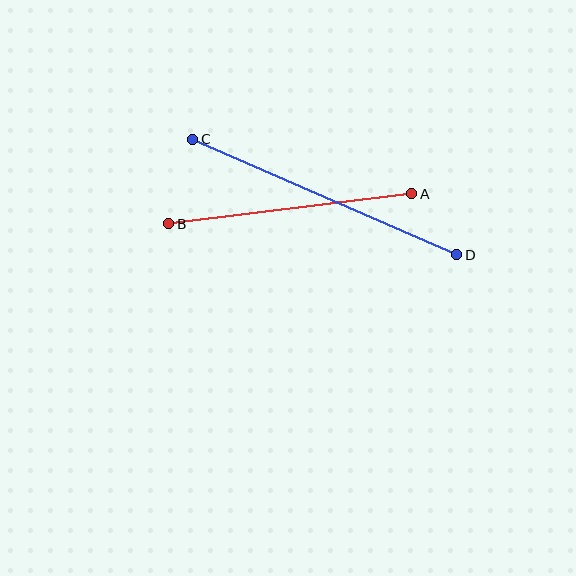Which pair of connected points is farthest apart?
Points C and D are farthest apart.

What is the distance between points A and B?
The distance is approximately 245 pixels.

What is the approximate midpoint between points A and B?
The midpoint is at approximately (290, 209) pixels.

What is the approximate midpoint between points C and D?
The midpoint is at approximately (325, 197) pixels.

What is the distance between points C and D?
The distance is approximately 288 pixels.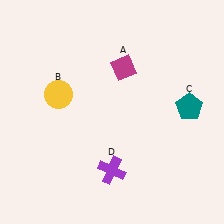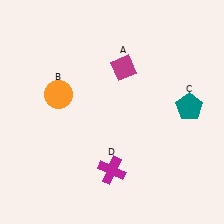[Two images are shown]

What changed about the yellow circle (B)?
In Image 1, B is yellow. In Image 2, it changed to orange.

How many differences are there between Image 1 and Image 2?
There are 2 differences between the two images.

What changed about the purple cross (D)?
In Image 1, D is purple. In Image 2, it changed to magenta.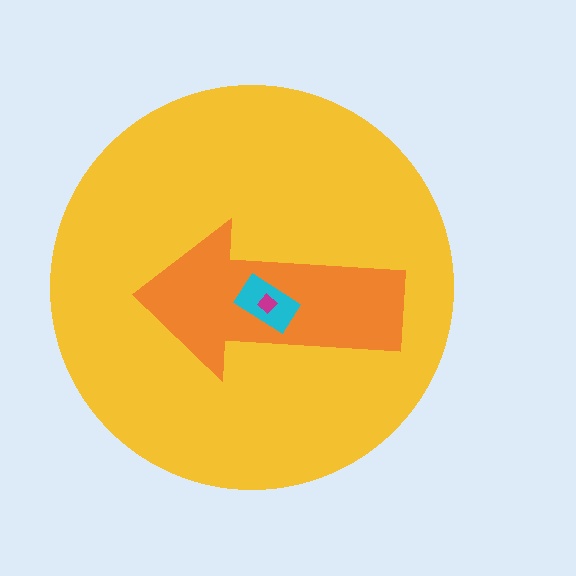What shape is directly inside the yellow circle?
The orange arrow.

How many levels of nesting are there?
4.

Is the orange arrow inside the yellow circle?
Yes.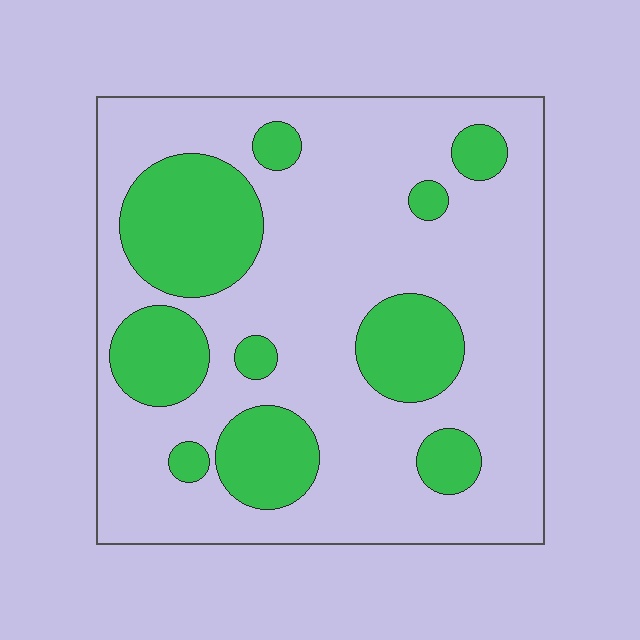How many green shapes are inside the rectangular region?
10.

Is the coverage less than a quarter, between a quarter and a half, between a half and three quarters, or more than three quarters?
Between a quarter and a half.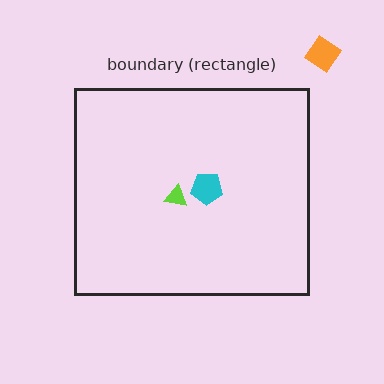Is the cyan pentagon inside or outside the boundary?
Inside.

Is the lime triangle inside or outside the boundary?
Inside.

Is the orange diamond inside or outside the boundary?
Outside.